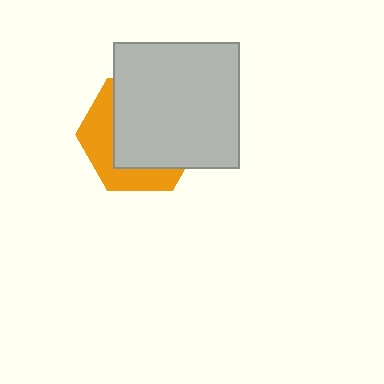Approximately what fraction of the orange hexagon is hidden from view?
Roughly 64% of the orange hexagon is hidden behind the light gray square.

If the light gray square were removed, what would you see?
You would see the complete orange hexagon.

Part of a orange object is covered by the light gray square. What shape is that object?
It is a hexagon.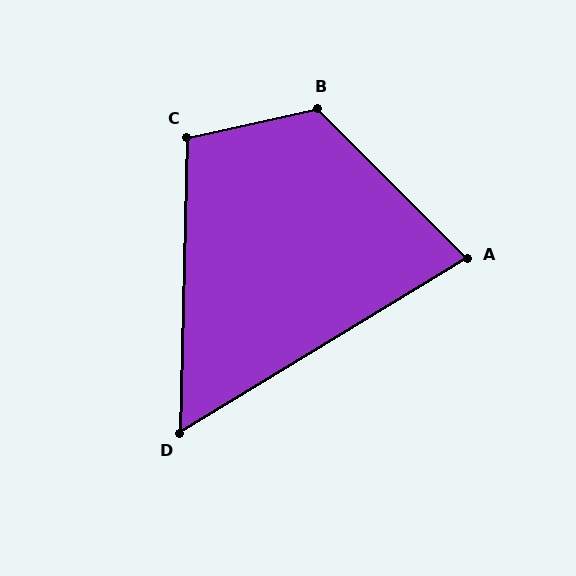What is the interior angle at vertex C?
Approximately 104 degrees (obtuse).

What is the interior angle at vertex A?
Approximately 76 degrees (acute).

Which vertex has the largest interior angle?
B, at approximately 123 degrees.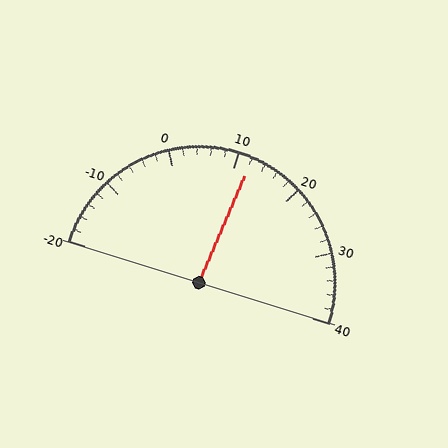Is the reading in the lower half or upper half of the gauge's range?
The reading is in the upper half of the range (-20 to 40).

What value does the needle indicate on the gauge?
The needle indicates approximately 12.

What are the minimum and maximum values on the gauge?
The gauge ranges from -20 to 40.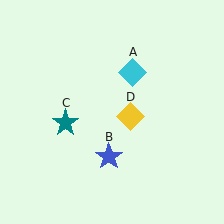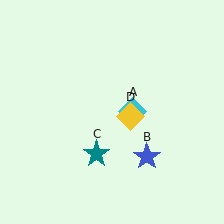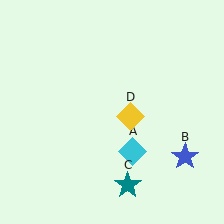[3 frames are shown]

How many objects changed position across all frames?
3 objects changed position: cyan diamond (object A), blue star (object B), teal star (object C).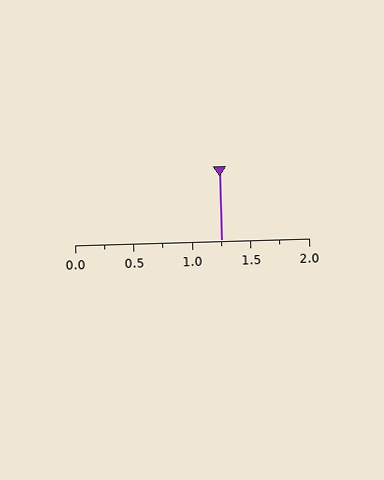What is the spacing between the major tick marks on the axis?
The major ticks are spaced 0.5 apart.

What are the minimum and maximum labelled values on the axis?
The axis runs from 0.0 to 2.0.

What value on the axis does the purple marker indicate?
The marker indicates approximately 1.25.